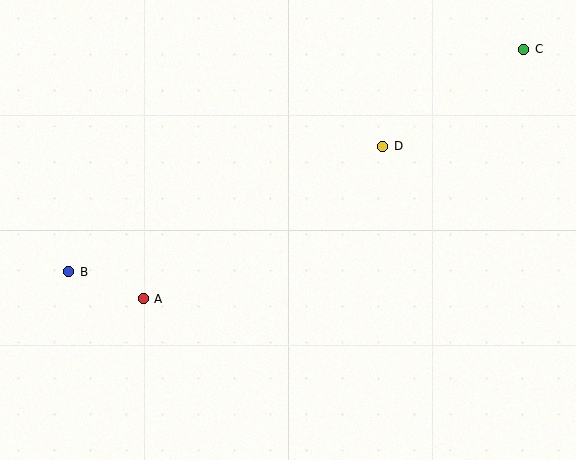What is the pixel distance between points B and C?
The distance between B and C is 506 pixels.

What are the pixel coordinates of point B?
Point B is at (69, 272).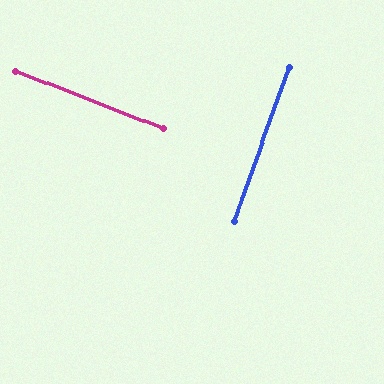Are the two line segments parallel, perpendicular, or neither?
Perpendicular — they meet at approximately 88°.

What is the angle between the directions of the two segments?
Approximately 88 degrees.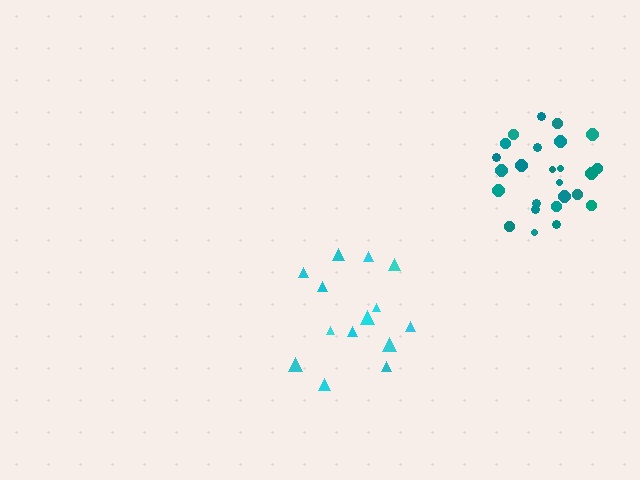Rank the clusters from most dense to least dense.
teal, cyan.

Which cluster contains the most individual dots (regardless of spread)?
Teal (25).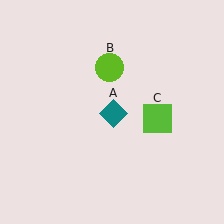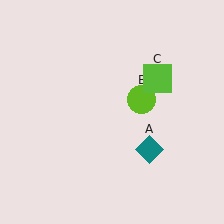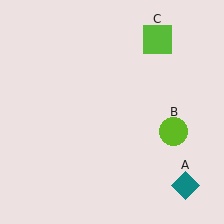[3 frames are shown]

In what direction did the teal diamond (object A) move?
The teal diamond (object A) moved down and to the right.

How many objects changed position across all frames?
3 objects changed position: teal diamond (object A), lime circle (object B), lime square (object C).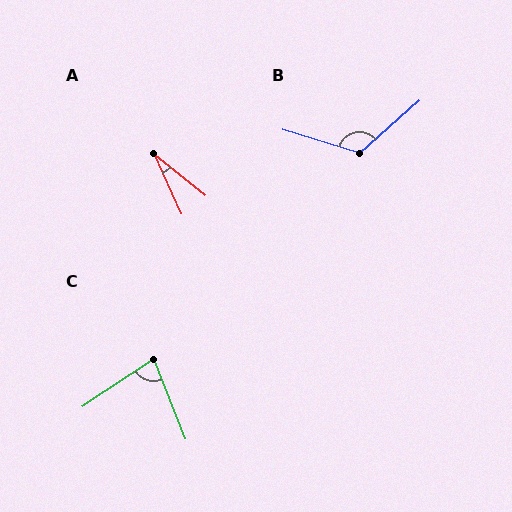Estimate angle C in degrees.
Approximately 78 degrees.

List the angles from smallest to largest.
A (26°), C (78°), B (122°).